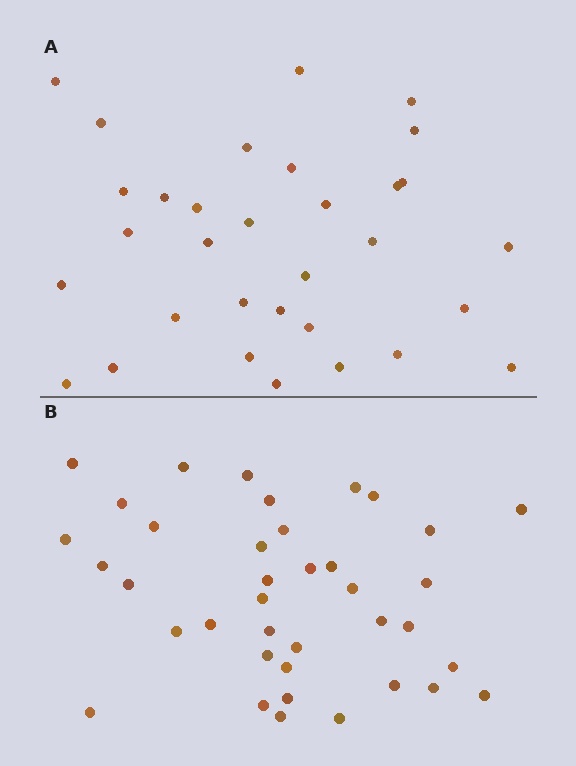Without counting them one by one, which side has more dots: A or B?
Region B (the bottom region) has more dots.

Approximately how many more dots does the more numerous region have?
Region B has about 6 more dots than region A.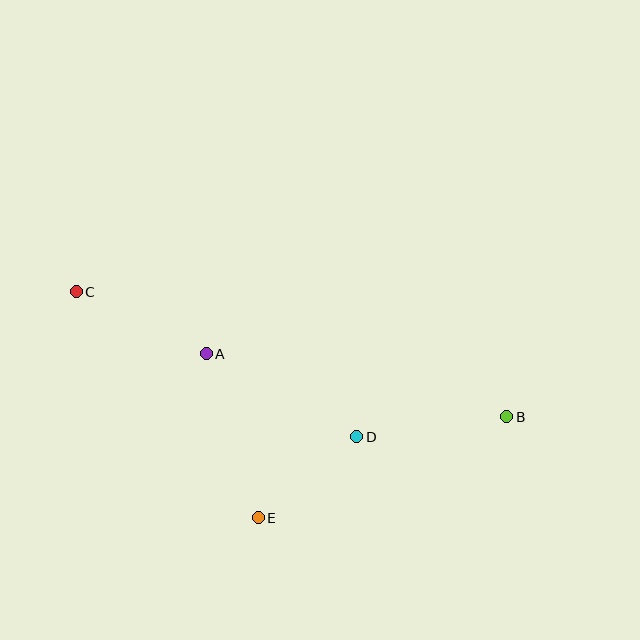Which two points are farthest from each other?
Points B and C are farthest from each other.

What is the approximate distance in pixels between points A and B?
The distance between A and B is approximately 307 pixels.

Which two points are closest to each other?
Points D and E are closest to each other.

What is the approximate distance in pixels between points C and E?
The distance between C and E is approximately 290 pixels.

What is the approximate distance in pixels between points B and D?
The distance between B and D is approximately 152 pixels.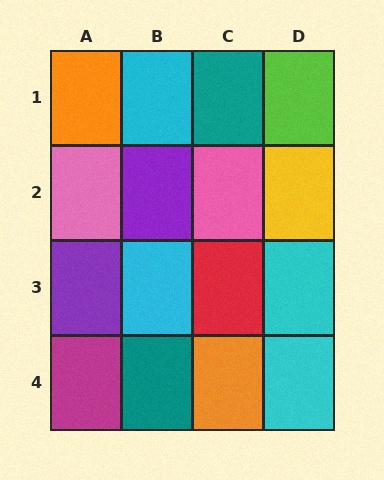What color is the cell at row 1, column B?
Cyan.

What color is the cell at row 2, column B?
Purple.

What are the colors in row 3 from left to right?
Purple, cyan, red, cyan.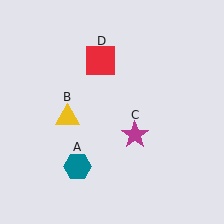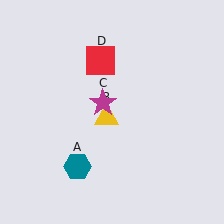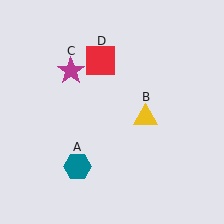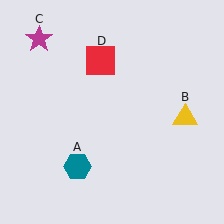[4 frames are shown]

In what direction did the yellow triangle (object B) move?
The yellow triangle (object B) moved right.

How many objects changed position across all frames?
2 objects changed position: yellow triangle (object B), magenta star (object C).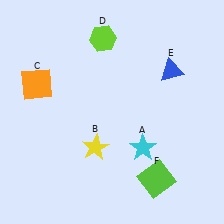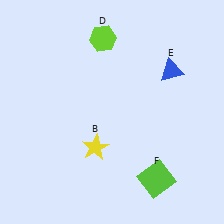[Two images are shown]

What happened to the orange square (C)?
The orange square (C) was removed in Image 2. It was in the top-left area of Image 1.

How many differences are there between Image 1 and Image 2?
There are 2 differences between the two images.